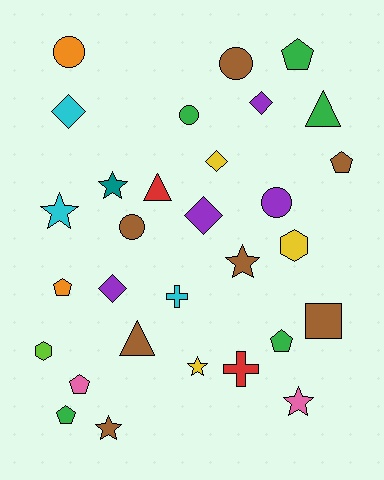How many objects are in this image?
There are 30 objects.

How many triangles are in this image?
There are 3 triangles.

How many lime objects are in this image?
There is 1 lime object.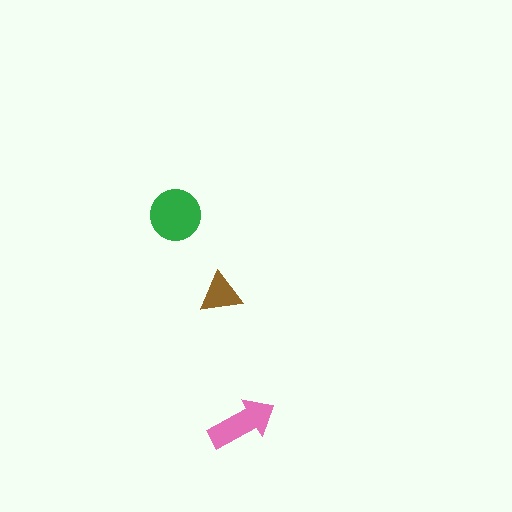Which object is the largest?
The green circle.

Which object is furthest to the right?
The pink arrow is rightmost.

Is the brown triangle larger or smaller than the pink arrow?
Smaller.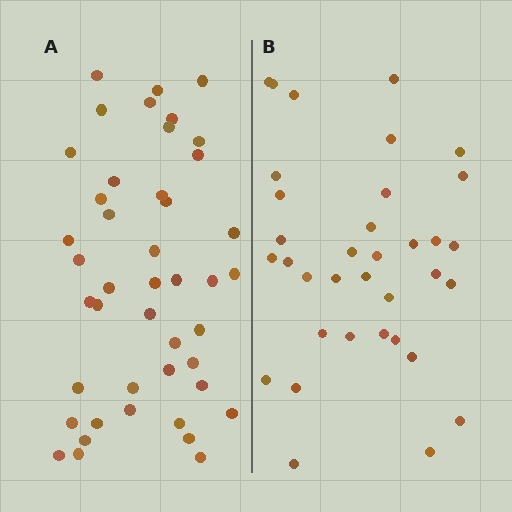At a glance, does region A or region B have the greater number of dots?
Region A (the left region) has more dots.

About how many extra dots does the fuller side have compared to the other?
Region A has roughly 8 or so more dots than region B.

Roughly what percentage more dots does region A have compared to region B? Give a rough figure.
About 25% more.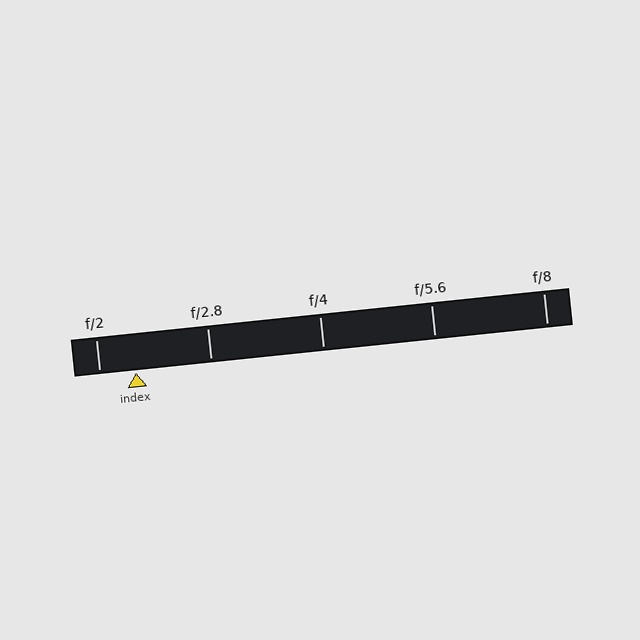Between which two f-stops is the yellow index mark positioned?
The index mark is between f/2 and f/2.8.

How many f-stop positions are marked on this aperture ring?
There are 5 f-stop positions marked.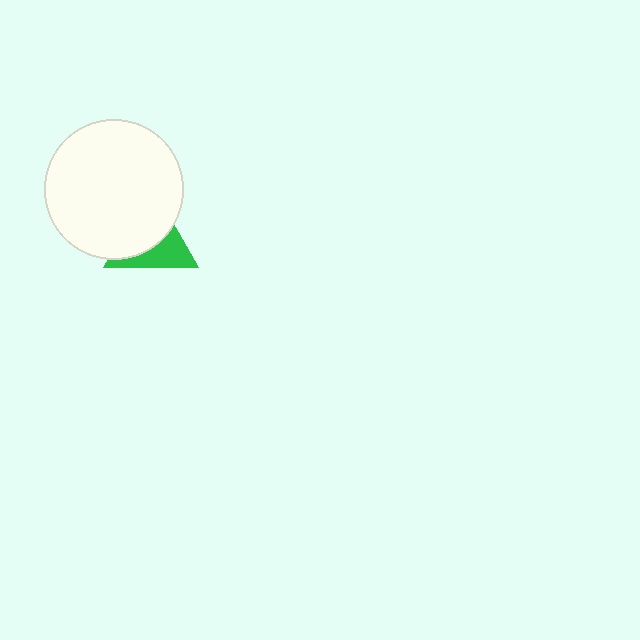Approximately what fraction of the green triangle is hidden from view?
Roughly 58% of the green triangle is hidden behind the white circle.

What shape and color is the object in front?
The object in front is a white circle.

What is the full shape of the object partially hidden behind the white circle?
The partially hidden object is a green triangle.